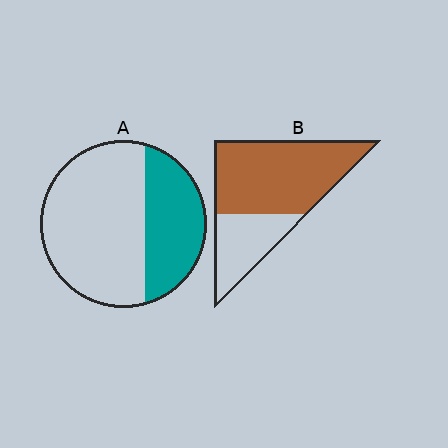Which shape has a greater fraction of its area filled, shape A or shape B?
Shape B.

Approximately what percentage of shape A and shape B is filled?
A is approximately 35% and B is approximately 70%.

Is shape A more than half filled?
No.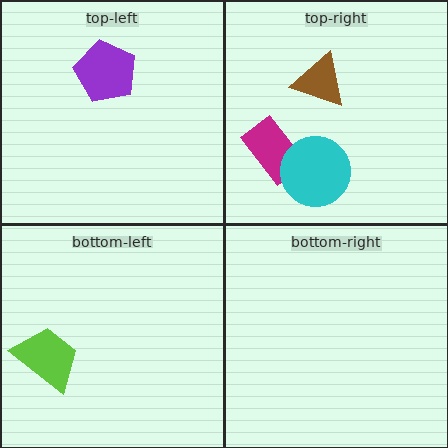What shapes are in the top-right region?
The magenta rectangle, the cyan circle, the brown triangle.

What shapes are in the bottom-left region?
The lime trapezoid.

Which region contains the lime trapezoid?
The bottom-left region.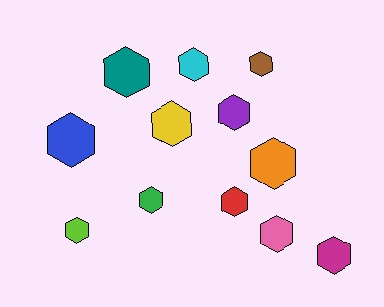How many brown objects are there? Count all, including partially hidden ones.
There is 1 brown object.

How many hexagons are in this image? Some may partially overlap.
There are 12 hexagons.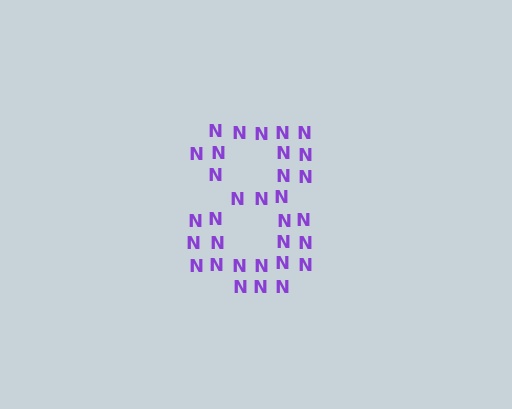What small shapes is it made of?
It is made of small letter N's.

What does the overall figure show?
The overall figure shows the digit 8.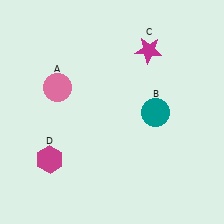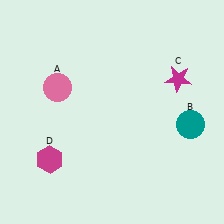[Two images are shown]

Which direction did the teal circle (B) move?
The teal circle (B) moved right.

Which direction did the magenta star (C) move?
The magenta star (C) moved right.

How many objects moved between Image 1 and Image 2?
2 objects moved between the two images.